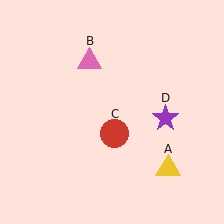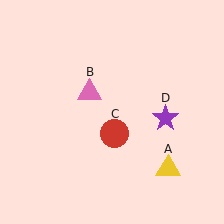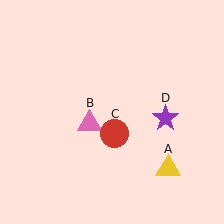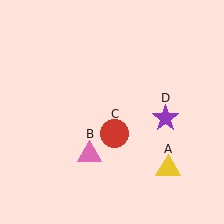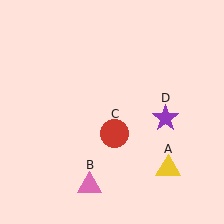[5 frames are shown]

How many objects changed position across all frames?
1 object changed position: pink triangle (object B).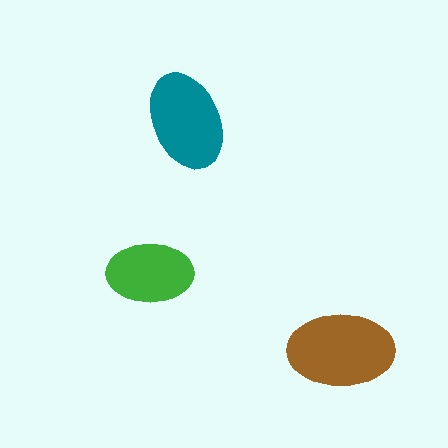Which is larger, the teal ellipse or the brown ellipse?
The brown one.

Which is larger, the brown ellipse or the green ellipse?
The brown one.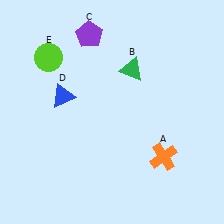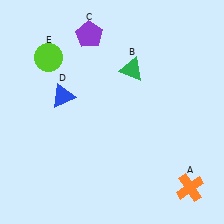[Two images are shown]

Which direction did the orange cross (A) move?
The orange cross (A) moved down.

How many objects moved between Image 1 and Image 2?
1 object moved between the two images.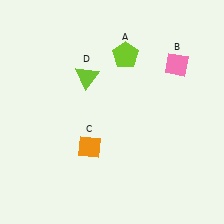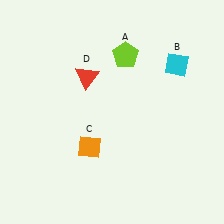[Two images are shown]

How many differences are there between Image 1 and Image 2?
There are 2 differences between the two images.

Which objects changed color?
B changed from pink to cyan. D changed from lime to red.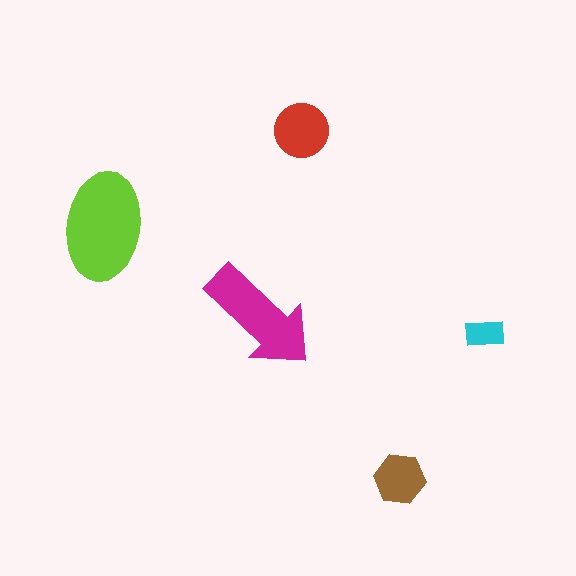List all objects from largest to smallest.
The lime ellipse, the magenta arrow, the red circle, the brown hexagon, the cyan rectangle.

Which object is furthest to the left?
The lime ellipse is leftmost.